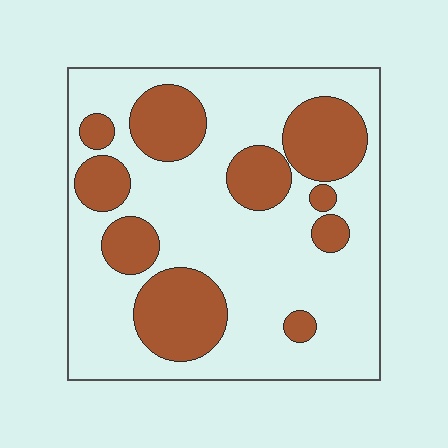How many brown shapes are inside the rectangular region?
10.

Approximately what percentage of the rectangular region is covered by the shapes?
Approximately 30%.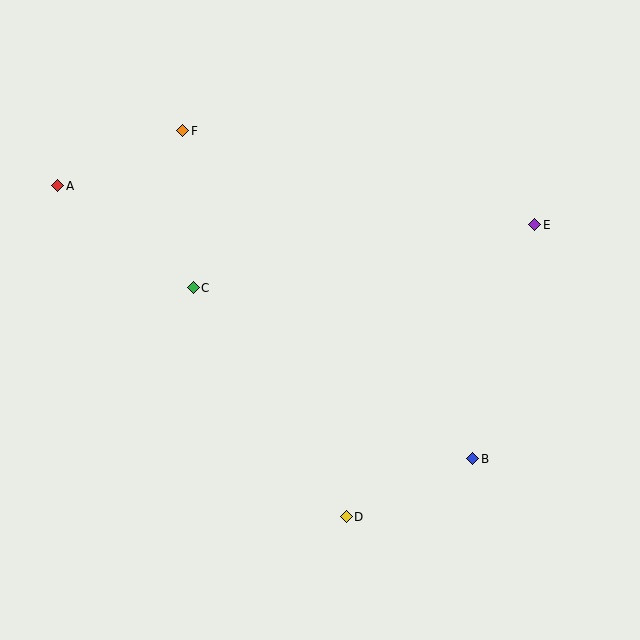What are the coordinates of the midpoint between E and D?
The midpoint between E and D is at (441, 371).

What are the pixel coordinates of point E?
Point E is at (535, 225).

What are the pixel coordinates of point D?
Point D is at (346, 517).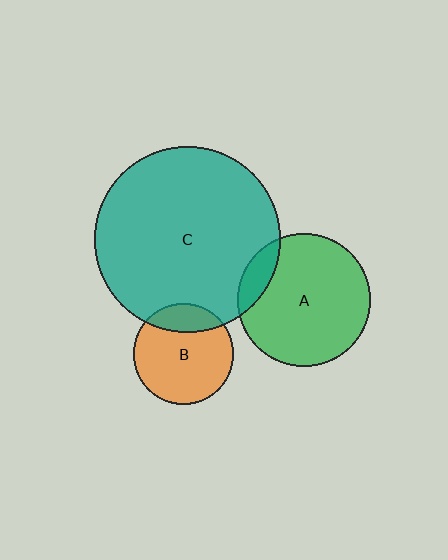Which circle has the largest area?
Circle C (teal).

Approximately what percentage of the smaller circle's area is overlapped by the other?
Approximately 10%.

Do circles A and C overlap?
Yes.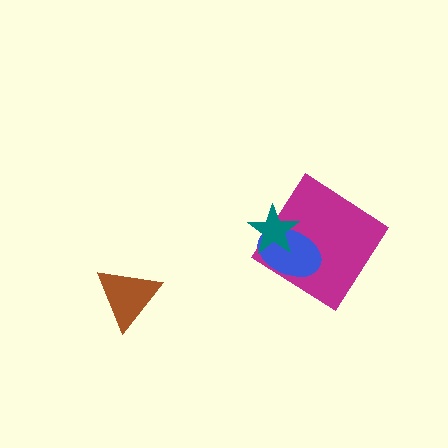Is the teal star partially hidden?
No, no other shape covers it.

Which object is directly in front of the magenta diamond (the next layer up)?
The blue ellipse is directly in front of the magenta diamond.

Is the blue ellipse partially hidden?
Yes, it is partially covered by another shape.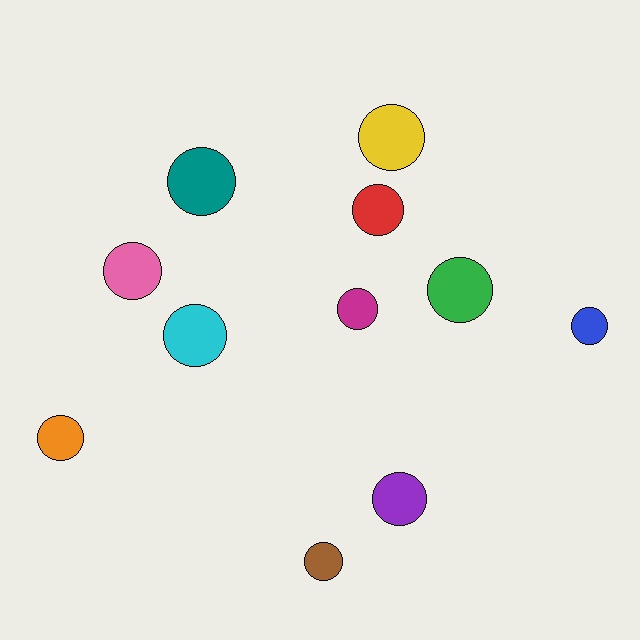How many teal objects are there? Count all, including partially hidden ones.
There is 1 teal object.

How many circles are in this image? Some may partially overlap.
There are 11 circles.